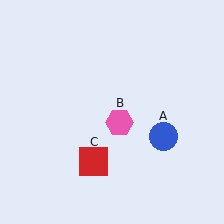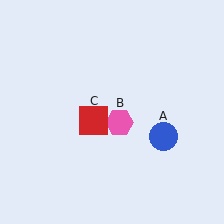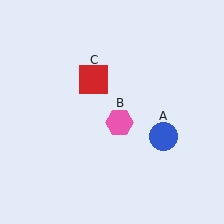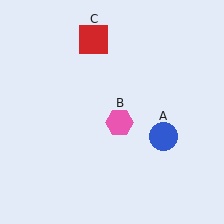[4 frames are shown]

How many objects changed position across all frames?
1 object changed position: red square (object C).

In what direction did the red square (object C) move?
The red square (object C) moved up.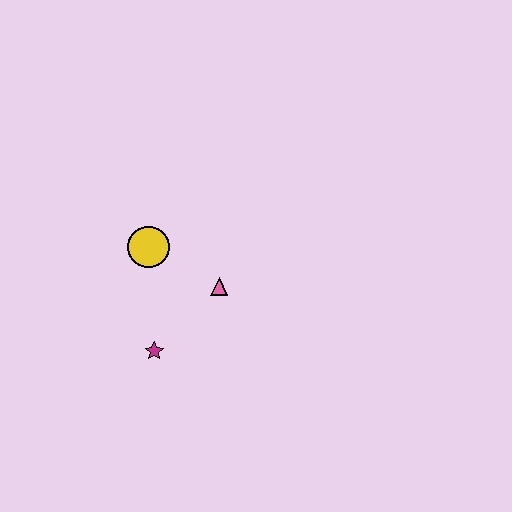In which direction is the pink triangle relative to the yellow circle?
The pink triangle is to the right of the yellow circle.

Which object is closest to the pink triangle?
The yellow circle is closest to the pink triangle.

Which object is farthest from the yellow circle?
The magenta star is farthest from the yellow circle.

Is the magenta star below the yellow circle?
Yes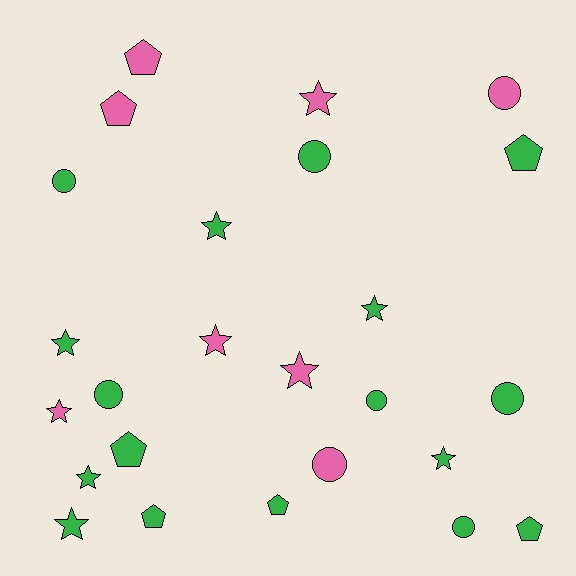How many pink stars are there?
There are 4 pink stars.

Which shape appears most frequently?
Star, with 10 objects.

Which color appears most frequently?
Green, with 17 objects.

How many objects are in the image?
There are 25 objects.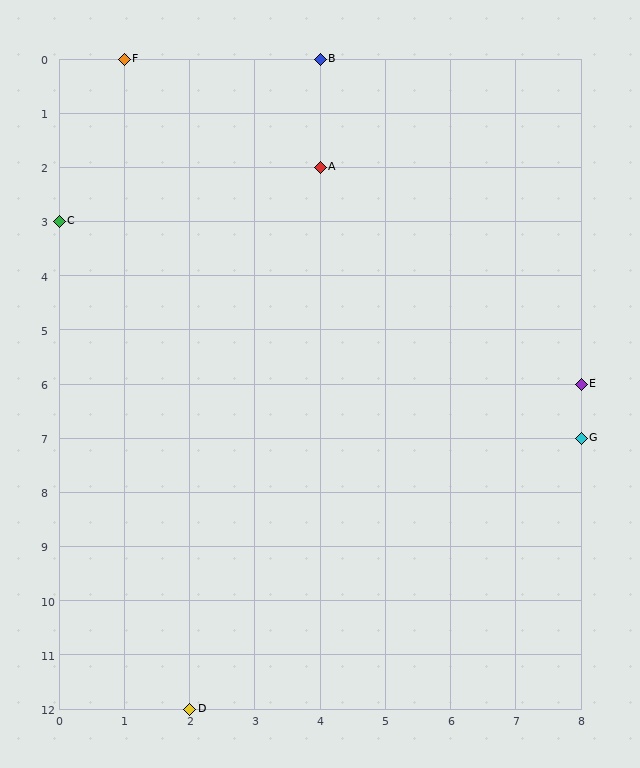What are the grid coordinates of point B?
Point B is at grid coordinates (4, 0).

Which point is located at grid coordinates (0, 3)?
Point C is at (0, 3).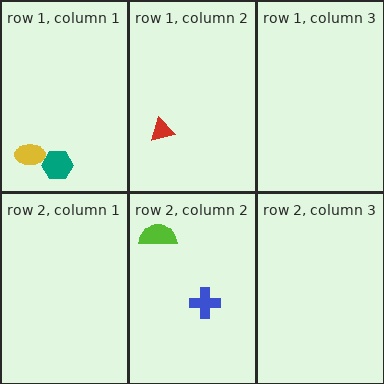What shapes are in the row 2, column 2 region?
The lime semicircle, the blue cross.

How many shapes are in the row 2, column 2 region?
2.